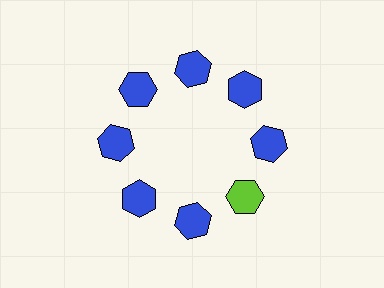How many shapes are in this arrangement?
There are 8 shapes arranged in a ring pattern.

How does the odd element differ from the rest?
It has a different color: lime instead of blue.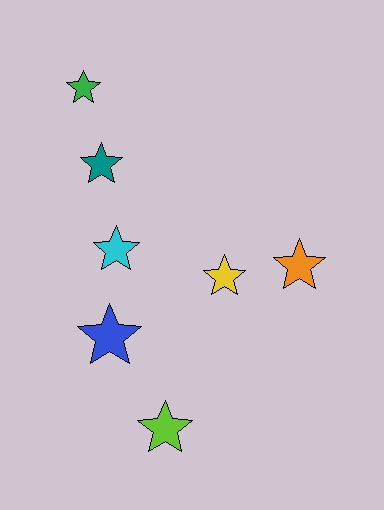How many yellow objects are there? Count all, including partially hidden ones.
There is 1 yellow object.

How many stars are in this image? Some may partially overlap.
There are 7 stars.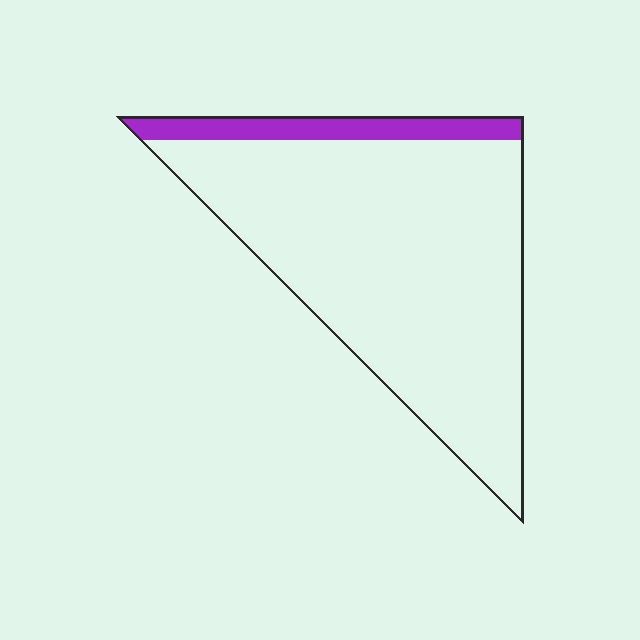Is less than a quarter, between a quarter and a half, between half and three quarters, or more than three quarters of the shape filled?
Less than a quarter.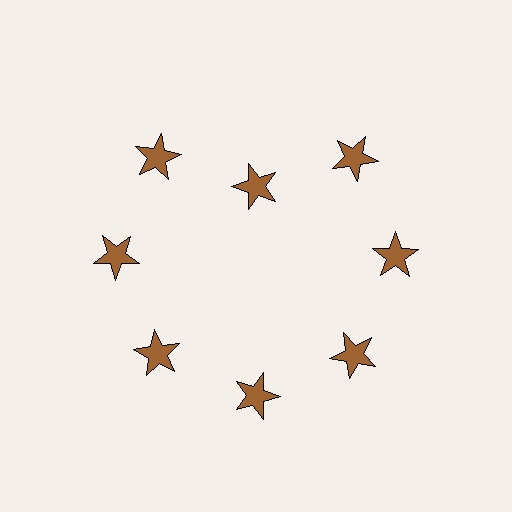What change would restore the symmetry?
The symmetry would be restored by moving it outward, back onto the ring so that all 8 stars sit at equal angles and equal distance from the center.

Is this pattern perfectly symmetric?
No. The 8 brown stars are arranged in a ring, but one element near the 12 o'clock position is pulled inward toward the center, breaking the 8-fold rotational symmetry.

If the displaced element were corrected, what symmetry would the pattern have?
It would have 8-fold rotational symmetry — the pattern would map onto itself every 45 degrees.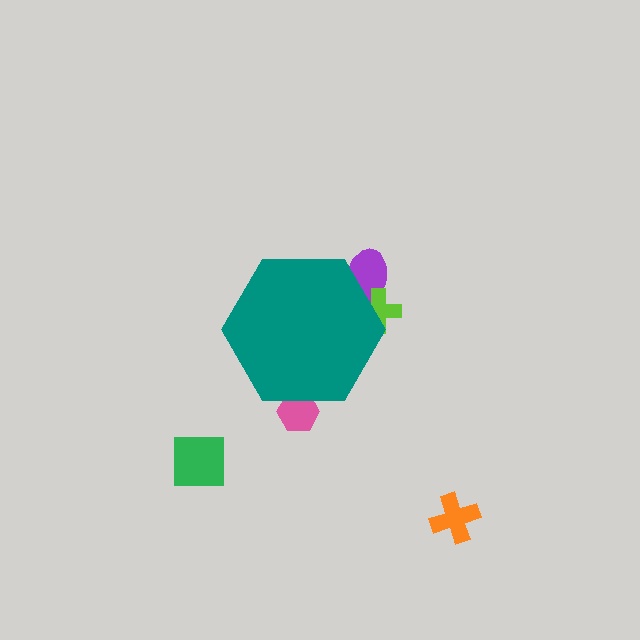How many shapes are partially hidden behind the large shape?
3 shapes are partially hidden.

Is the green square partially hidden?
No, the green square is fully visible.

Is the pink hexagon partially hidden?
Yes, the pink hexagon is partially hidden behind the teal hexagon.